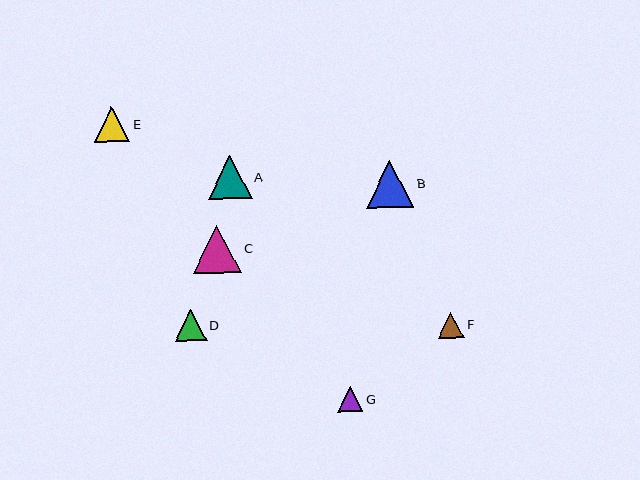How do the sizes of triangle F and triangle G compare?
Triangle F and triangle G are approximately the same size.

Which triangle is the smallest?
Triangle G is the smallest with a size of approximately 25 pixels.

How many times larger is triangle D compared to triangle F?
Triangle D is approximately 1.2 times the size of triangle F.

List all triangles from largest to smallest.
From largest to smallest: C, B, A, E, D, F, G.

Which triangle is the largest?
Triangle C is the largest with a size of approximately 48 pixels.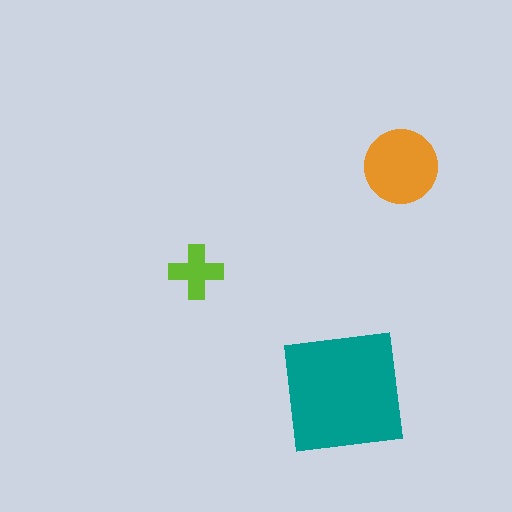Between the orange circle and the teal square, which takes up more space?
The teal square.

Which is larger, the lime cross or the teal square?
The teal square.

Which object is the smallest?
The lime cross.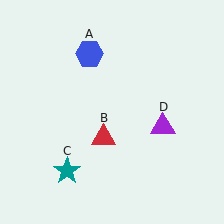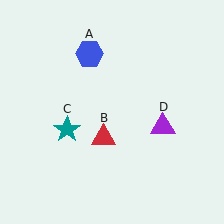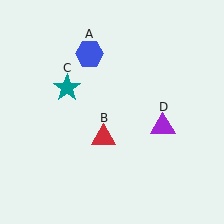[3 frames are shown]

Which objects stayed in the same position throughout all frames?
Blue hexagon (object A) and red triangle (object B) and purple triangle (object D) remained stationary.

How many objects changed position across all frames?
1 object changed position: teal star (object C).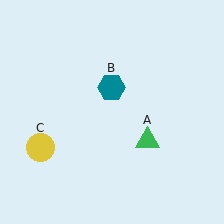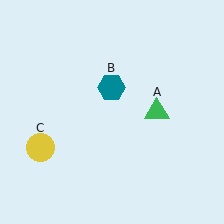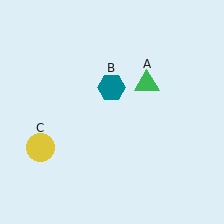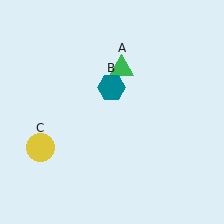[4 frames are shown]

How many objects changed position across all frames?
1 object changed position: green triangle (object A).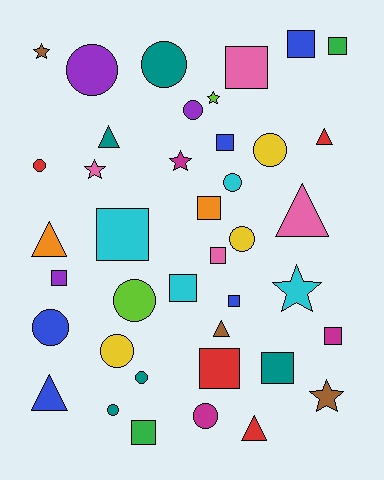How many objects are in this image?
There are 40 objects.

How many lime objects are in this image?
There are 2 lime objects.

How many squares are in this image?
There are 14 squares.